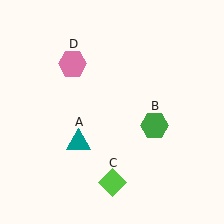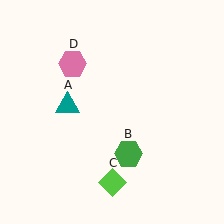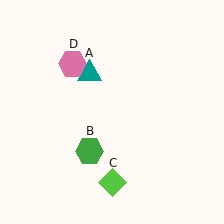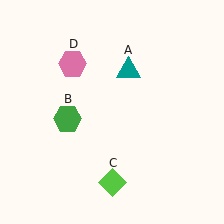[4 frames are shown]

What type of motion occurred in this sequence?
The teal triangle (object A), green hexagon (object B) rotated clockwise around the center of the scene.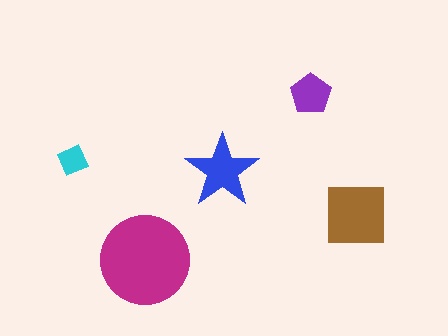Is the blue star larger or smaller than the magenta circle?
Smaller.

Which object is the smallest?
The cyan diamond.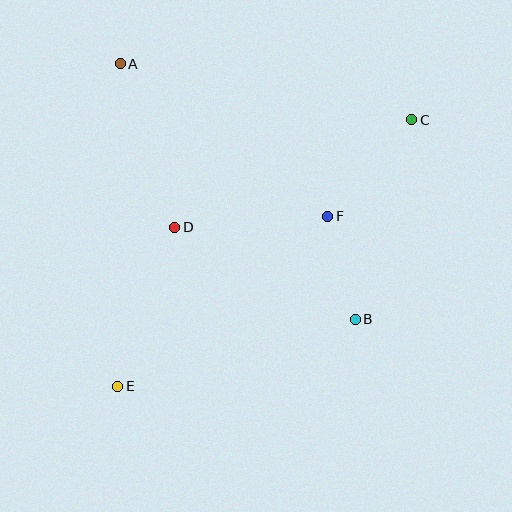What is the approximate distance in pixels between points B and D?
The distance between B and D is approximately 202 pixels.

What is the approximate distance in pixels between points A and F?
The distance between A and F is approximately 257 pixels.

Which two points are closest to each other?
Points B and F are closest to each other.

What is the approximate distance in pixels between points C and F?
The distance between C and F is approximately 128 pixels.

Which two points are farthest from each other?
Points C and E are farthest from each other.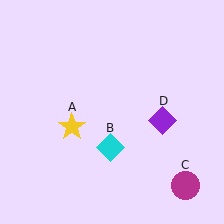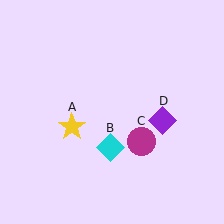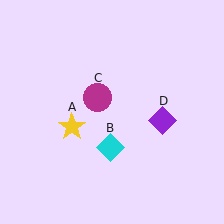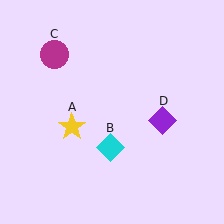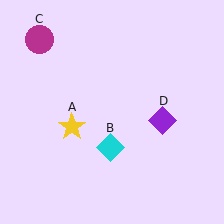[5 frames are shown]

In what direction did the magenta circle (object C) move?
The magenta circle (object C) moved up and to the left.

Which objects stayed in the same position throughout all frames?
Yellow star (object A) and cyan diamond (object B) and purple diamond (object D) remained stationary.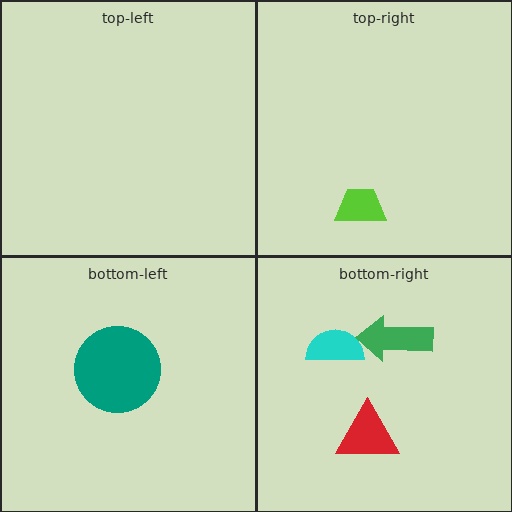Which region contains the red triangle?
The bottom-right region.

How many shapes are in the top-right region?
1.